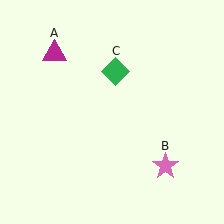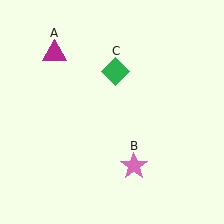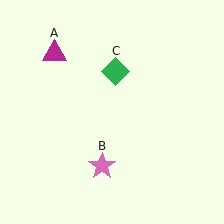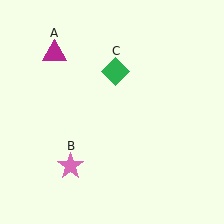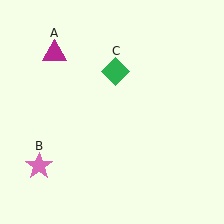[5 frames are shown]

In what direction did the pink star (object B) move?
The pink star (object B) moved left.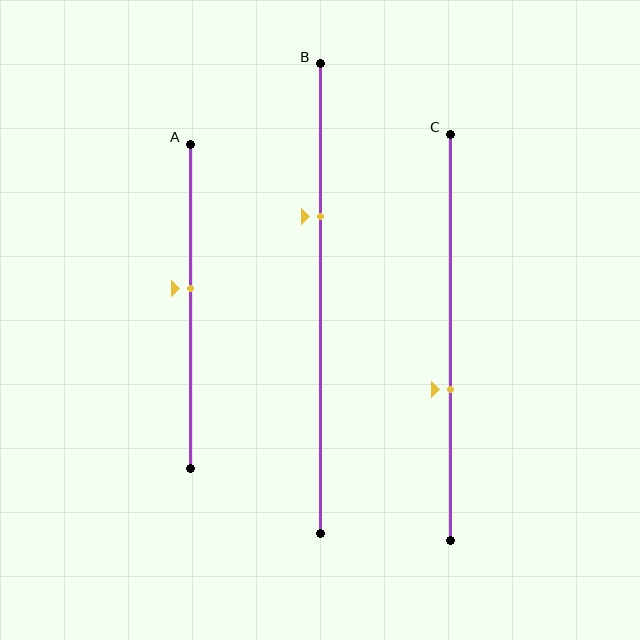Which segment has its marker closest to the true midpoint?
Segment A has its marker closest to the true midpoint.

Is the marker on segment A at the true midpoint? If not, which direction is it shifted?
No, the marker on segment A is shifted upward by about 6% of the segment length.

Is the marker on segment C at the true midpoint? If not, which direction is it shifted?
No, the marker on segment C is shifted downward by about 13% of the segment length.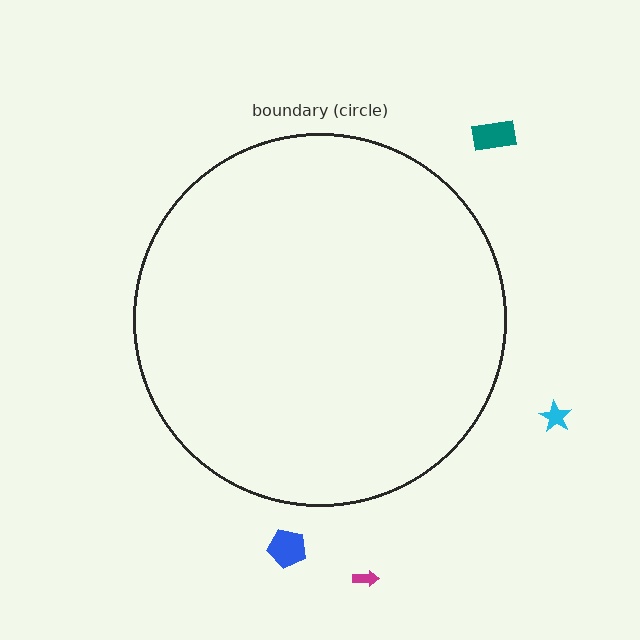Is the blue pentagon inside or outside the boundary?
Outside.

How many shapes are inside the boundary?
0 inside, 4 outside.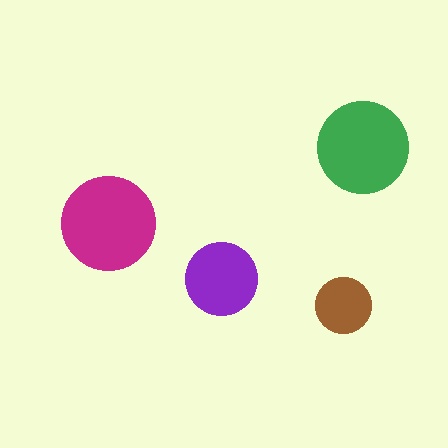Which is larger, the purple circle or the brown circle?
The purple one.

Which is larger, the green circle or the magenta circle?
The magenta one.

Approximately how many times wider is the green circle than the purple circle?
About 1.5 times wider.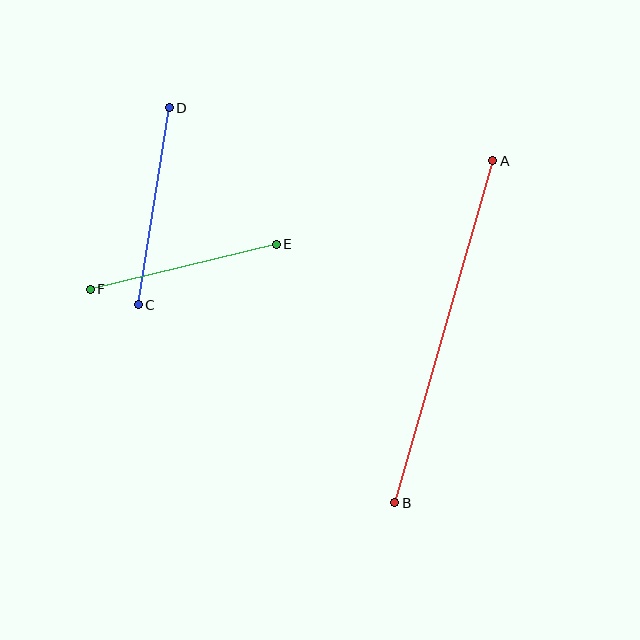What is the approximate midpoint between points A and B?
The midpoint is at approximately (444, 332) pixels.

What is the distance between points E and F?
The distance is approximately 192 pixels.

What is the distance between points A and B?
The distance is approximately 356 pixels.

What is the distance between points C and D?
The distance is approximately 200 pixels.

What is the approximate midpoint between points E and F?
The midpoint is at approximately (183, 267) pixels.